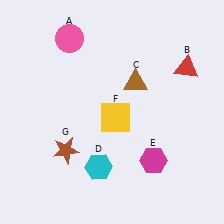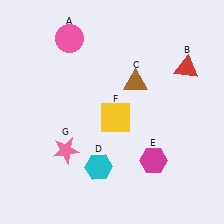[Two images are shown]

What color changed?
The star (G) changed from brown in Image 1 to pink in Image 2.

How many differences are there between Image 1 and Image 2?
There is 1 difference between the two images.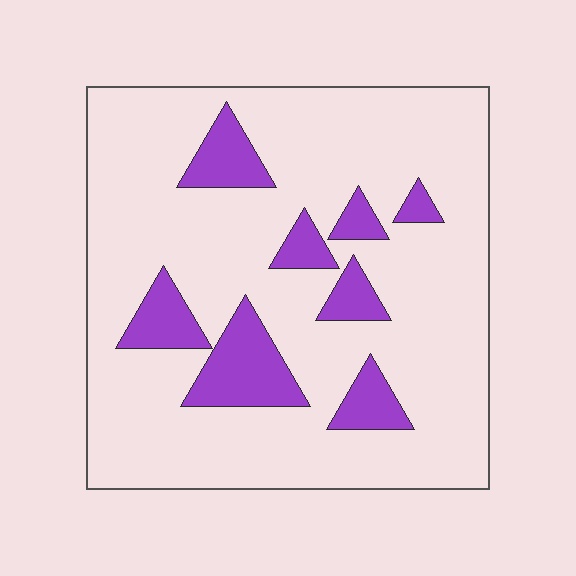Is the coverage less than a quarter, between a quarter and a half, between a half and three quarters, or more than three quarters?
Less than a quarter.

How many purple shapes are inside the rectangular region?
8.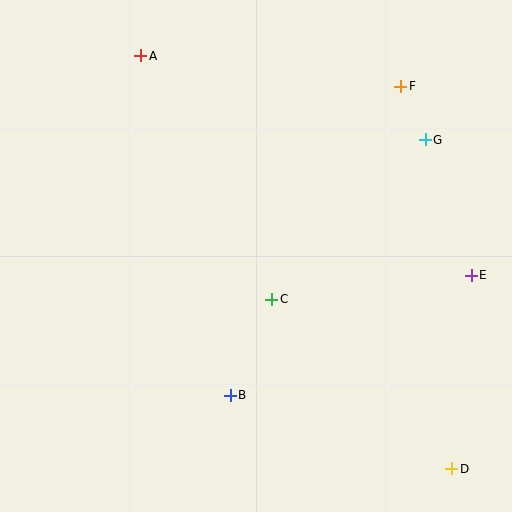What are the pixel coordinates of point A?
Point A is at (141, 56).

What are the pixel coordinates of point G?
Point G is at (425, 140).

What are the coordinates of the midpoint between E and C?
The midpoint between E and C is at (372, 287).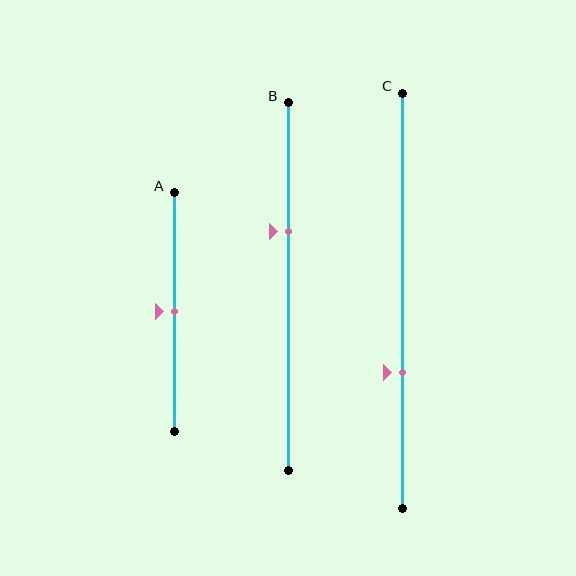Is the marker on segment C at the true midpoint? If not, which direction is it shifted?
No, the marker on segment C is shifted downward by about 17% of the segment length.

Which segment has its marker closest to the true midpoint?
Segment A has its marker closest to the true midpoint.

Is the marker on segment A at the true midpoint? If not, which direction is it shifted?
Yes, the marker on segment A is at the true midpoint.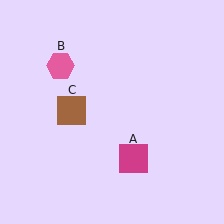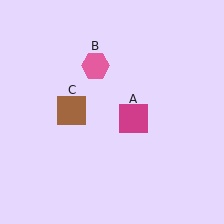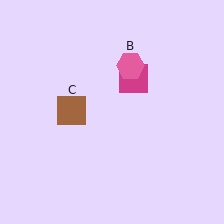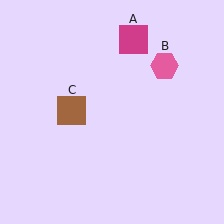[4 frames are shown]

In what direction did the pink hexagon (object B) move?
The pink hexagon (object B) moved right.